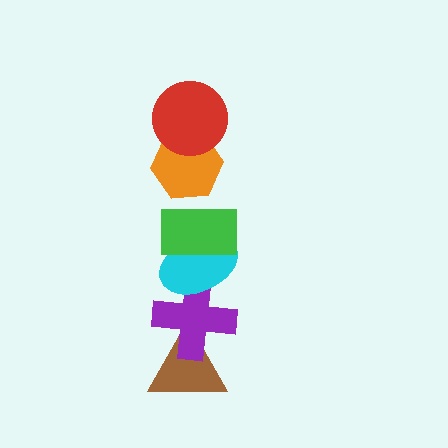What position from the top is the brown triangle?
The brown triangle is 6th from the top.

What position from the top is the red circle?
The red circle is 1st from the top.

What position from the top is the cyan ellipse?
The cyan ellipse is 4th from the top.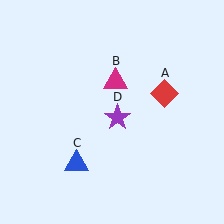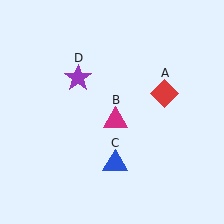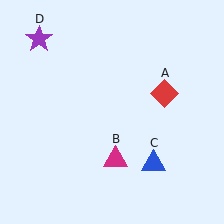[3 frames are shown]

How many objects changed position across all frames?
3 objects changed position: magenta triangle (object B), blue triangle (object C), purple star (object D).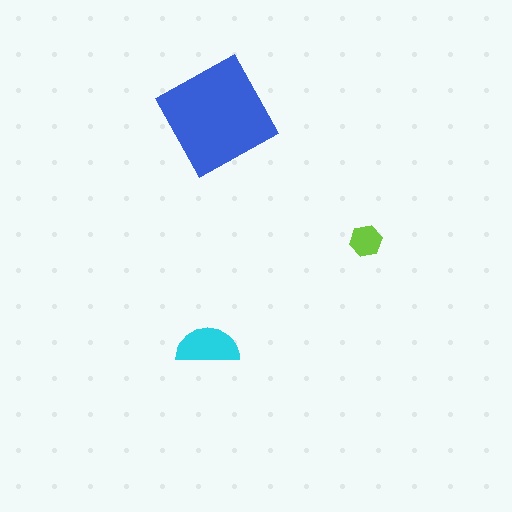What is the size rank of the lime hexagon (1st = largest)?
3rd.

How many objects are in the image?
There are 3 objects in the image.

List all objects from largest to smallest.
The blue diamond, the cyan semicircle, the lime hexagon.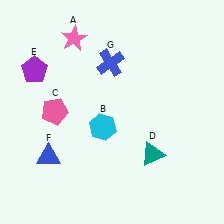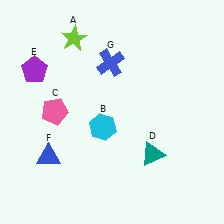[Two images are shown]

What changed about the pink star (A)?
In Image 1, A is pink. In Image 2, it changed to lime.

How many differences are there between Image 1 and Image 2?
There is 1 difference between the two images.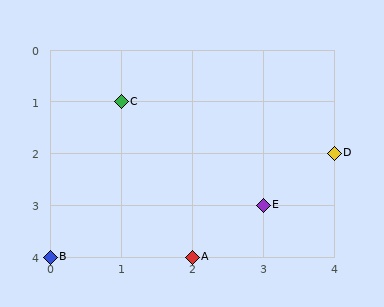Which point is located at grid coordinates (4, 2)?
Point D is at (4, 2).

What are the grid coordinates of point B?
Point B is at grid coordinates (0, 4).